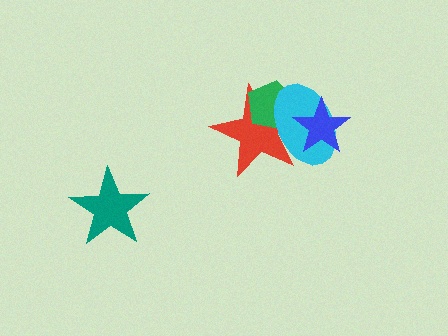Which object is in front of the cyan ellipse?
The blue star is in front of the cyan ellipse.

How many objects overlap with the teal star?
0 objects overlap with the teal star.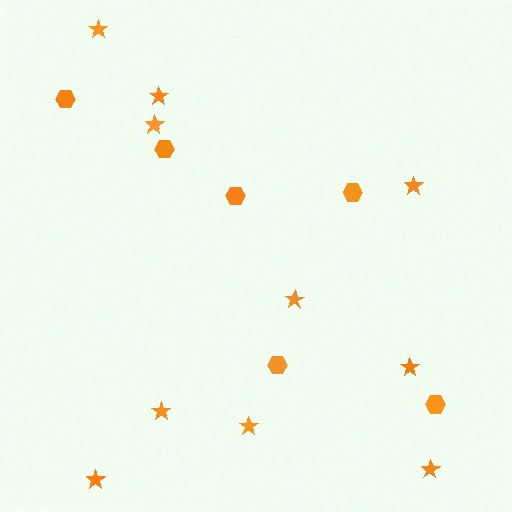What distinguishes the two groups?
There are 2 groups: one group of hexagons (6) and one group of stars (10).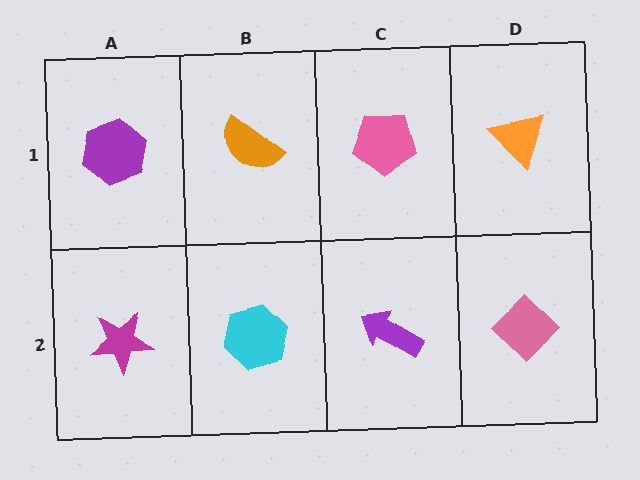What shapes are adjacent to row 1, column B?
A cyan hexagon (row 2, column B), a purple hexagon (row 1, column A), a pink pentagon (row 1, column C).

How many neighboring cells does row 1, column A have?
2.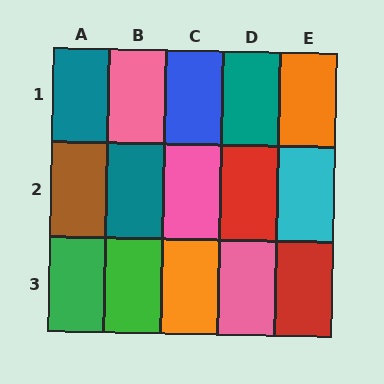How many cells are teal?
3 cells are teal.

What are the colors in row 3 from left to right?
Green, green, orange, pink, red.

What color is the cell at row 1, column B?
Pink.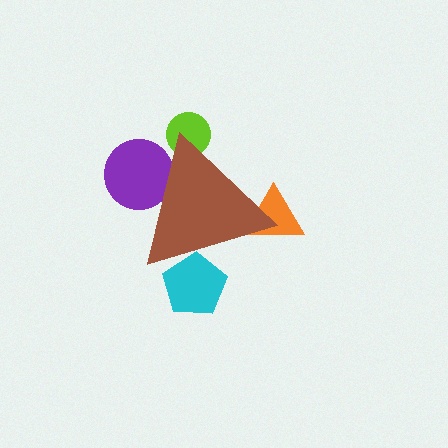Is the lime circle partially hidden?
Yes, the lime circle is partially hidden behind the brown triangle.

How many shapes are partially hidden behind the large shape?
5 shapes are partially hidden.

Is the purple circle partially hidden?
Yes, the purple circle is partially hidden behind the brown triangle.